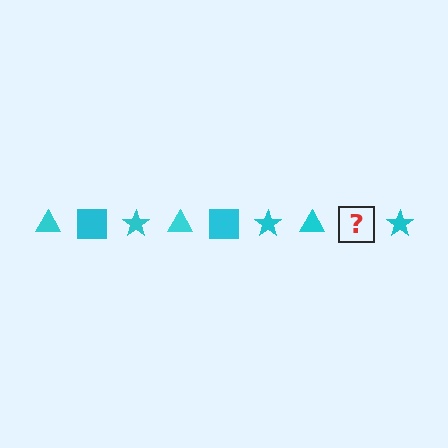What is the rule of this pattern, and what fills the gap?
The rule is that the pattern cycles through triangle, square, star shapes in cyan. The gap should be filled with a cyan square.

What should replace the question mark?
The question mark should be replaced with a cyan square.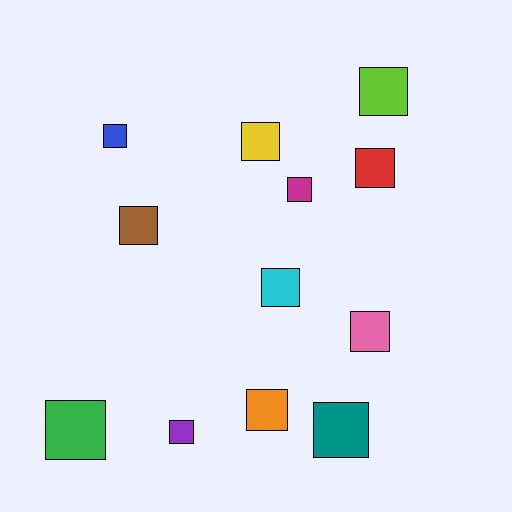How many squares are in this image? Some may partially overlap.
There are 12 squares.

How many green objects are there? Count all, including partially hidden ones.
There is 1 green object.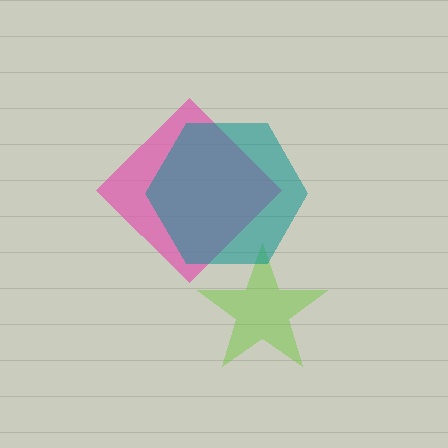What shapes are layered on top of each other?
The layered shapes are: a pink diamond, a lime star, a teal hexagon.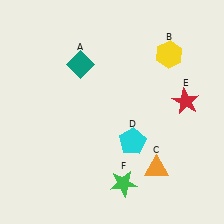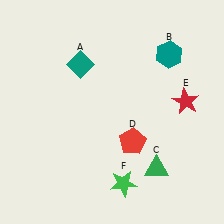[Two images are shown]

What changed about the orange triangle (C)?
In Image 1, C is orange. In Image 2, it changed to green.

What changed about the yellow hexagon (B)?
In Image 1, B is yellow. In Image 2, it changed to teal.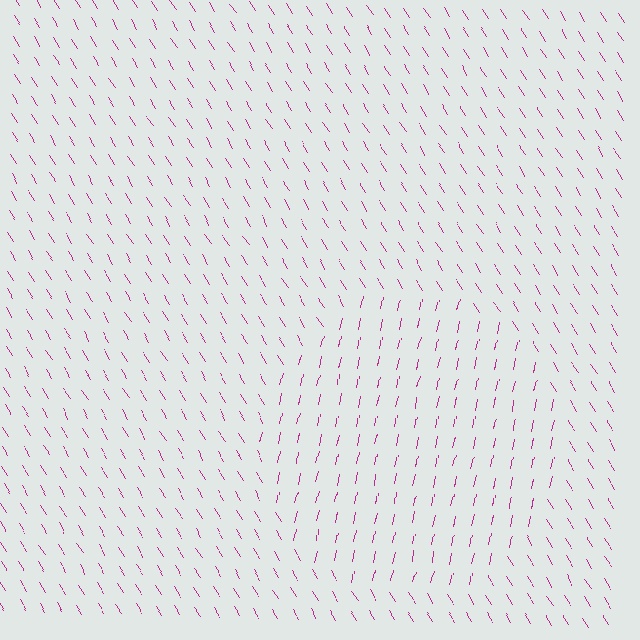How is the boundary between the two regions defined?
The boundary is defined purely by a change in line orientation (approximately 45 degrees difference). All lines are the same color and thickness.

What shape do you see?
I see a circle.